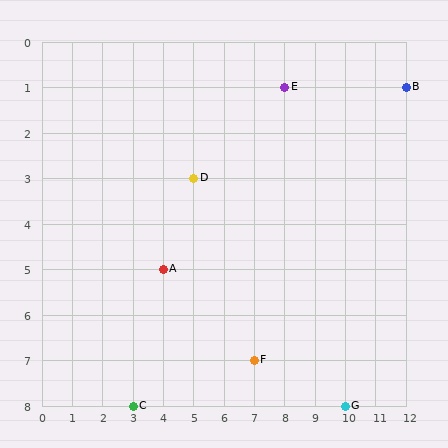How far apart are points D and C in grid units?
Points D and C are 2 columns and 5 rows apart (about 5.4 grid units diagonally).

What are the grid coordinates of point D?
Point D is at grid coordinates (5, 3).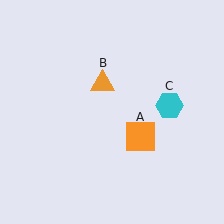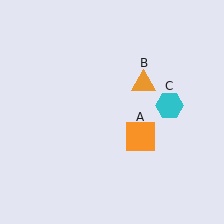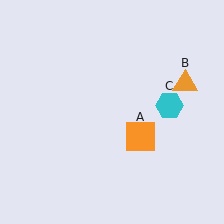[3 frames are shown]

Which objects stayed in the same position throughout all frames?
Orange square (object A) and cyan hexagon (object C) remained stationary.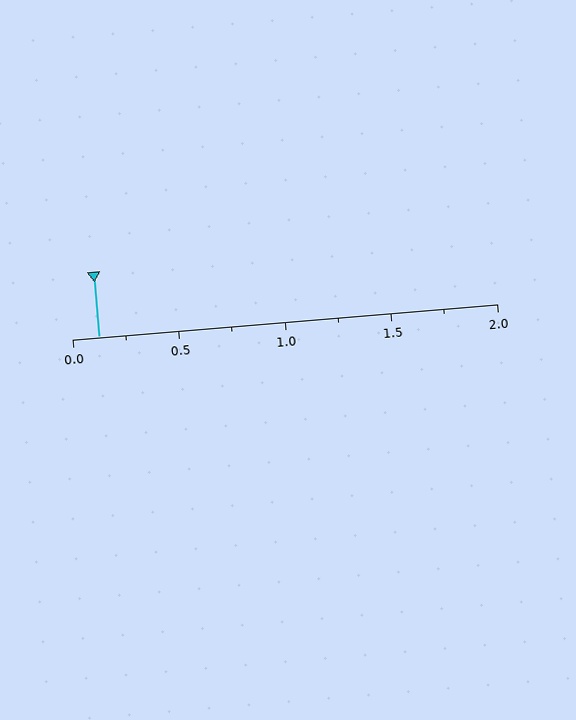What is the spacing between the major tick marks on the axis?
The major ticks are spaced 0.5 apart.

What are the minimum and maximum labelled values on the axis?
The axis runs from 0.0 to 2.0.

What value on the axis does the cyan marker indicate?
The marker indicates approximately 0.12.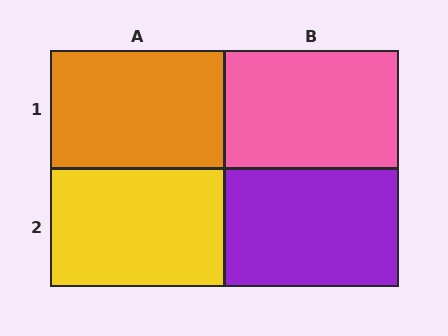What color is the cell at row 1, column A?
Orange.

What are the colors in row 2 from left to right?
Yellow, purple.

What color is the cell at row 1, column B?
Pink.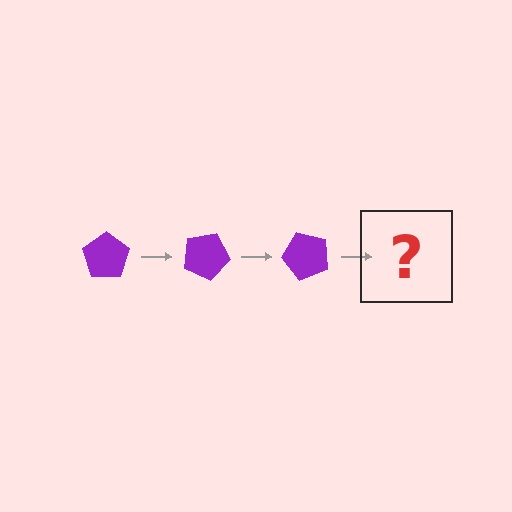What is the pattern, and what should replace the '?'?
The pattern is that the pentagon rotates 25 degrees each step. The '?' should be a purple pentagon rotated 75 degrees.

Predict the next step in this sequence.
The next step is a purple pentagon rotated 75 degrees.